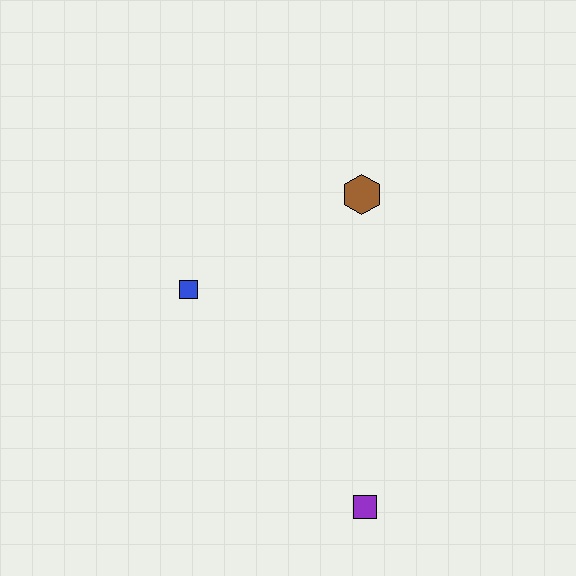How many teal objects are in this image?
There are no teal objects.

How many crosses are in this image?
There are no crosses.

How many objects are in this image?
There are 3 objects.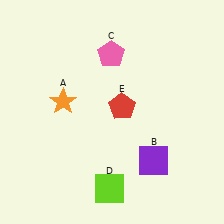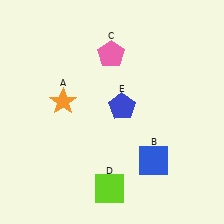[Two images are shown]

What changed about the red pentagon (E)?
In Image 1, E is red. In Image 2, it changed to blue.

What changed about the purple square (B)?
In Image 1, B is purple. In Image 2, it changed to blue.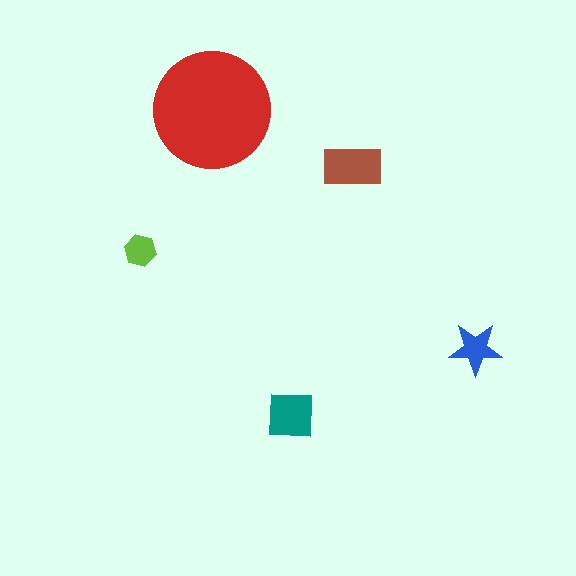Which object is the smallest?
The lime hexagon.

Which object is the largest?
The red circle.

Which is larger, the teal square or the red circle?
The red circle.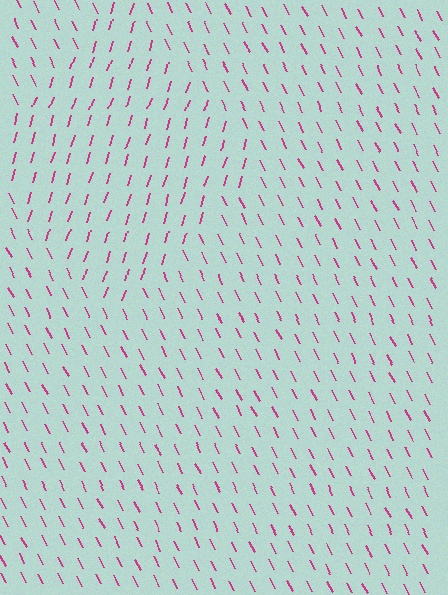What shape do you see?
I see a diamond.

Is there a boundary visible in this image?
Yes, there is a texture boundary formed by a change in line orientation.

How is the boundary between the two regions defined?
The boundary is defined purely by a change in line orientation (approximately 45 degrees difference). All lines are the same color and thickness.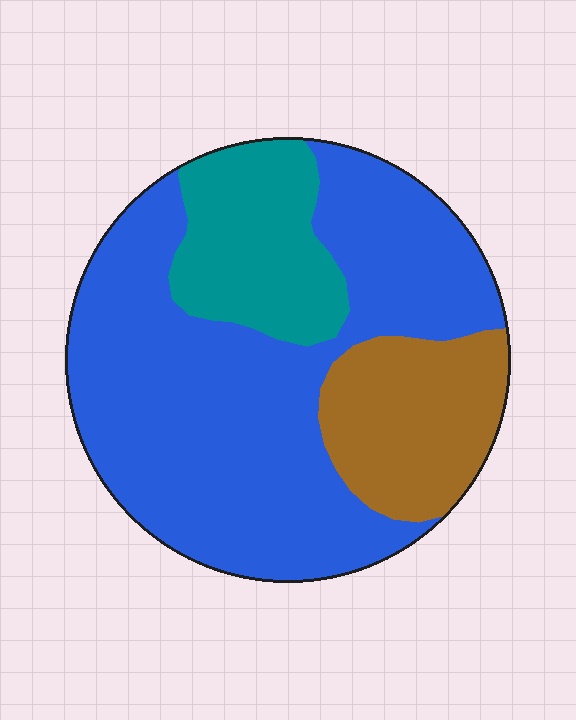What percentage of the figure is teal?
Teal takes up between a sixth and a third of the figure.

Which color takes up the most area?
Blue, at roughly 65%.